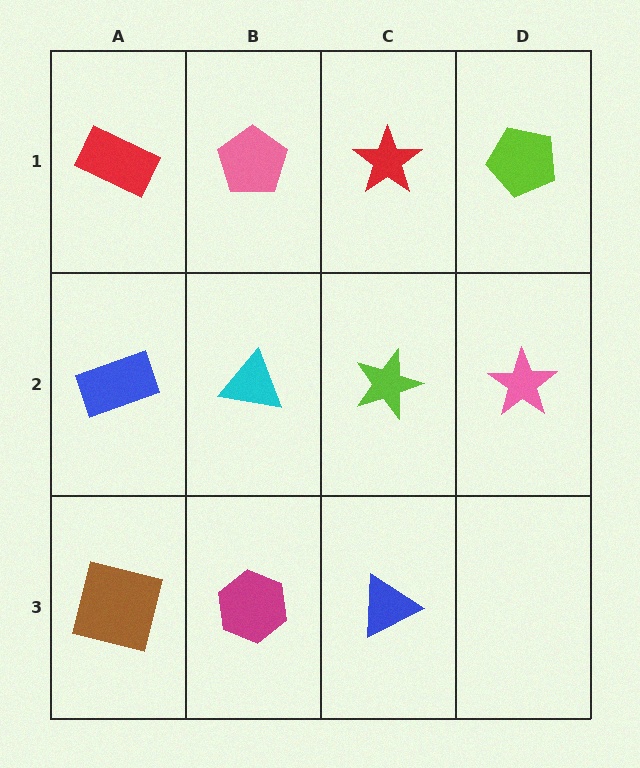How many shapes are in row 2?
4 shapes.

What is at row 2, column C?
A lime star.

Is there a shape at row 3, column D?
No, that cell is empty.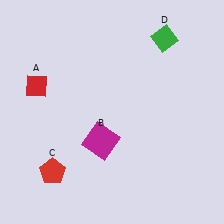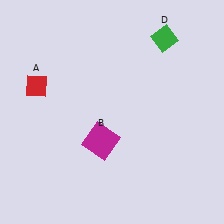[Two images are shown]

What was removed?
The red pentagon (C) was removed in Image 2.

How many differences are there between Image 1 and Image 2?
There is 1 difference between the two images.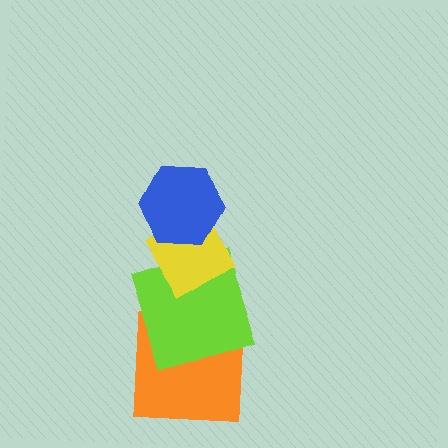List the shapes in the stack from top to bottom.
From top to bottom: the blue hexagon, the yellow diamond, the lime square, the orange square.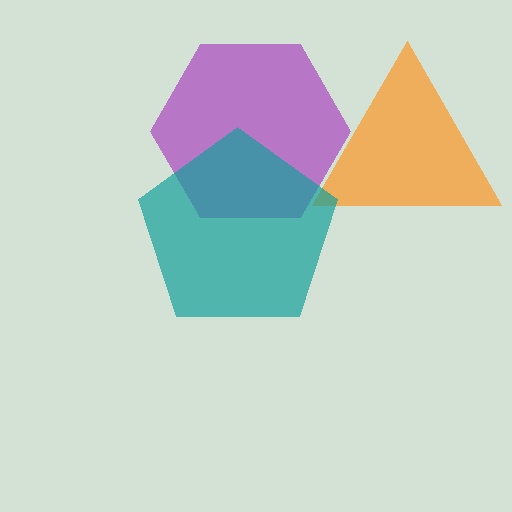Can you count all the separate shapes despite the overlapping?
Yes, there are 3 separate shapes.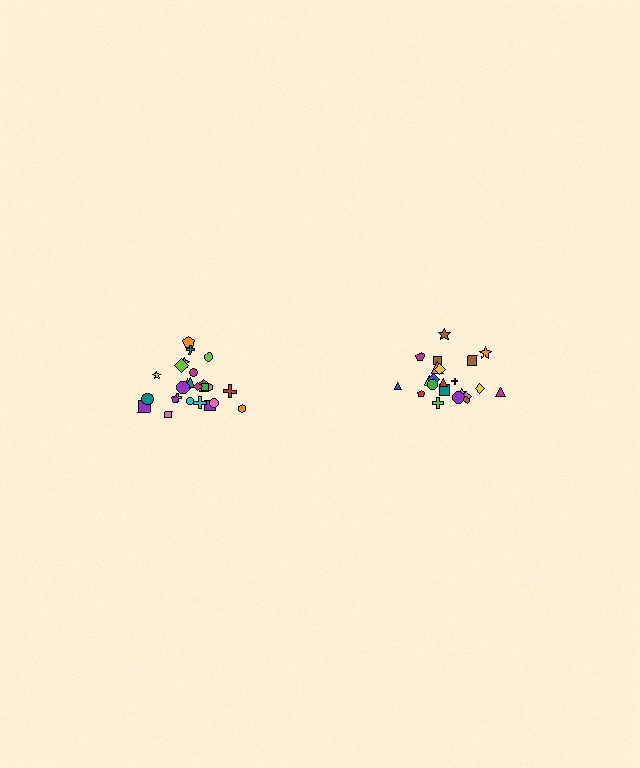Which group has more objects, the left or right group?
The left group.